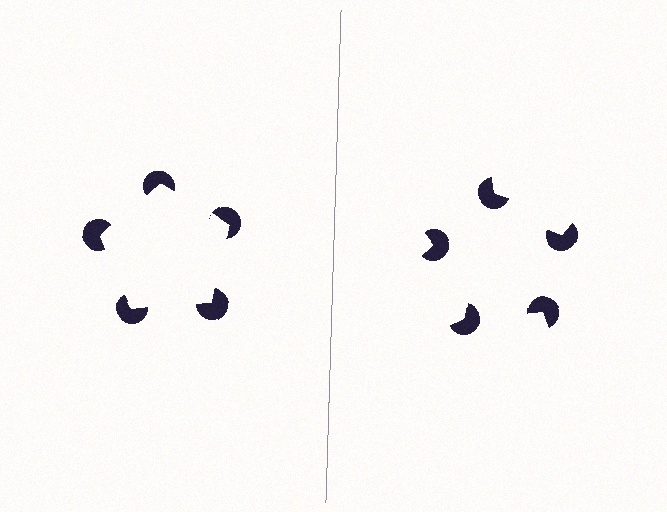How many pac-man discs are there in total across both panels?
10 — 5 on each side.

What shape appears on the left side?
An illusory pentagon.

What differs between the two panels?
The pac-man discs are positioned identically on both sides; only the wedge orientations differ. On the left they align to a pentagon; on the right they are misaligned.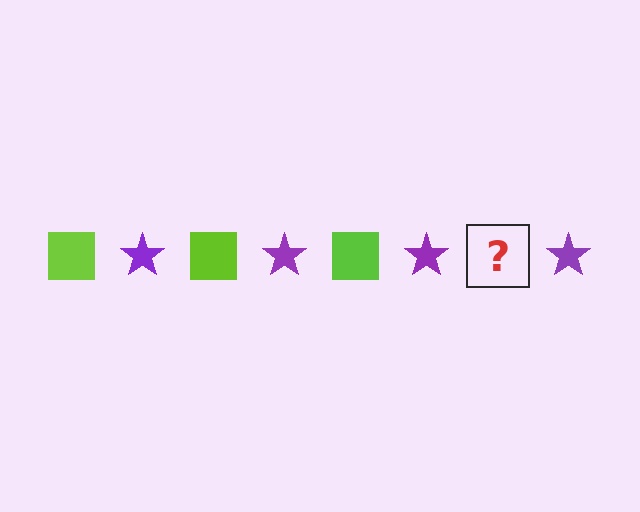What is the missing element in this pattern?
The missing element is a lime square.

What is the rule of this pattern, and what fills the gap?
The rule is that the pattern alternates between lime square and purple star. The gap should be filled with a lime square.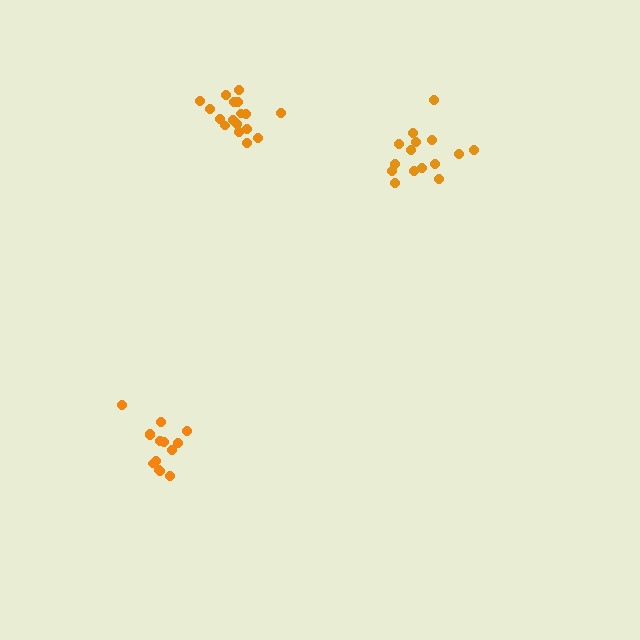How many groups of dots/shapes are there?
There are 3 groups.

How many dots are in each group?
Group 1: 15 dots, Group 2: 17 dots, Group 3: 14 dots (46 total).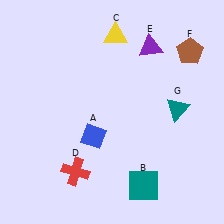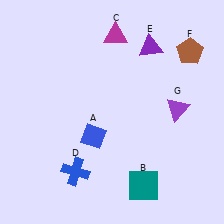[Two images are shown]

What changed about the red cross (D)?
In Image 1, D is red. In Image 2, it changed to blue.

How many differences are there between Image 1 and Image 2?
There are 3 differences between the two images.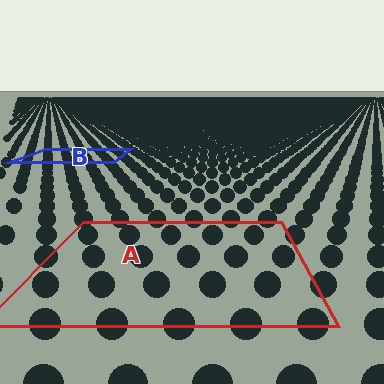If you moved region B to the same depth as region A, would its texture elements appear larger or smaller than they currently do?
They would appear larger. At a closer depth, the same texture elements are projected at a bigger on-screen size.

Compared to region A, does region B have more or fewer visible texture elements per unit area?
Region B has more texture elements per unit area — they are packed more densely because it is farther away.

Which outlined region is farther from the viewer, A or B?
Region B is farther from the viewer — the texture elements inside it appear smaller and more densely packed.